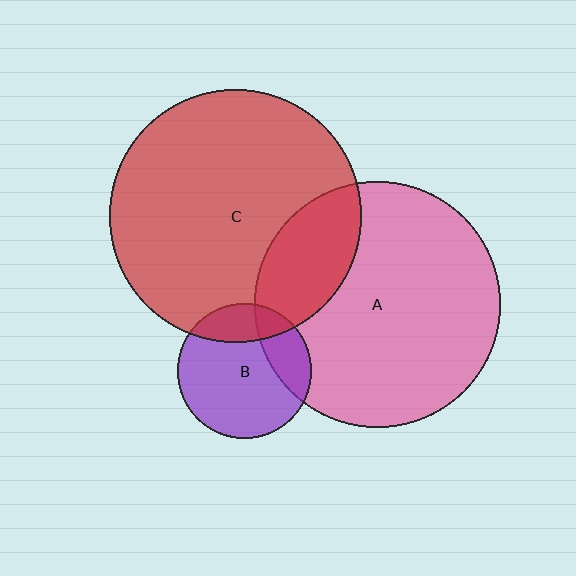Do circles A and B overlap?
Yes.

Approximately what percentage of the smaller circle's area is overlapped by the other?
Approximately 20%.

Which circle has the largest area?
Circle C (red).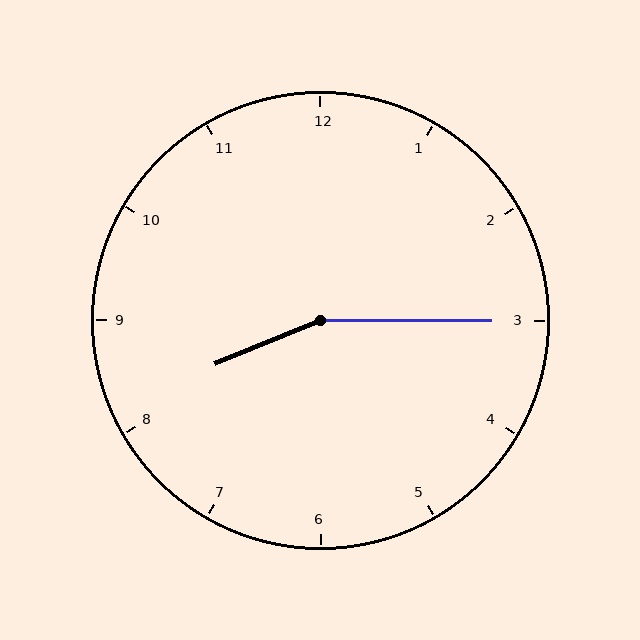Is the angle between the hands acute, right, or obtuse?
It is obtuse.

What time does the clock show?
8:15.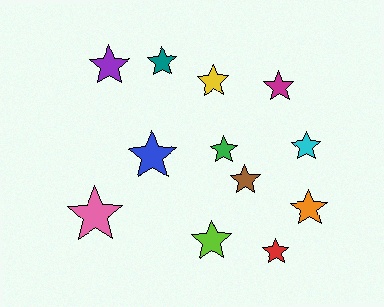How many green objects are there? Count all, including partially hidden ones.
There is 1 green object.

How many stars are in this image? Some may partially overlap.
There are 12 stars.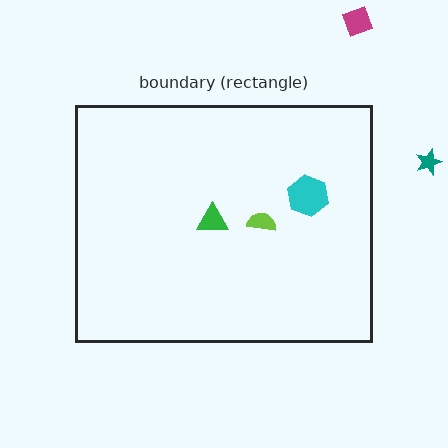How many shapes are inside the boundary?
3 inside, 2 outside.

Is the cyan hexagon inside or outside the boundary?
Inside.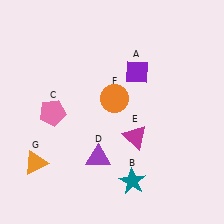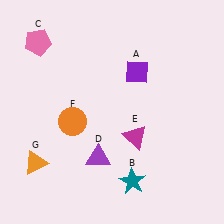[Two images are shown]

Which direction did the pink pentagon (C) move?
The pink pentagon (C) moved up.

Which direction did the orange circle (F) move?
The orange circle (F) moved left.